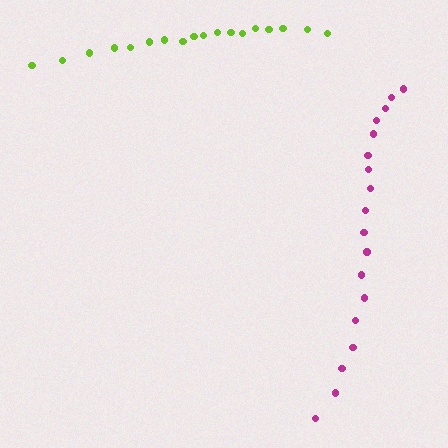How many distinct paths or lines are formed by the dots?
There are 2 distinct paths.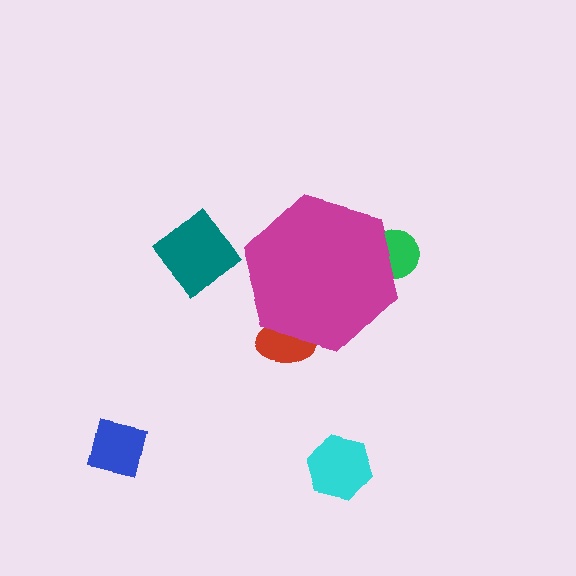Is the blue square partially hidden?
No, the blue square is fully visible.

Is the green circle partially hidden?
Yes, the green circle is partially hidden behind the magenta hexagon.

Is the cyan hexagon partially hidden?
No, the cyan hexagon is fully visible.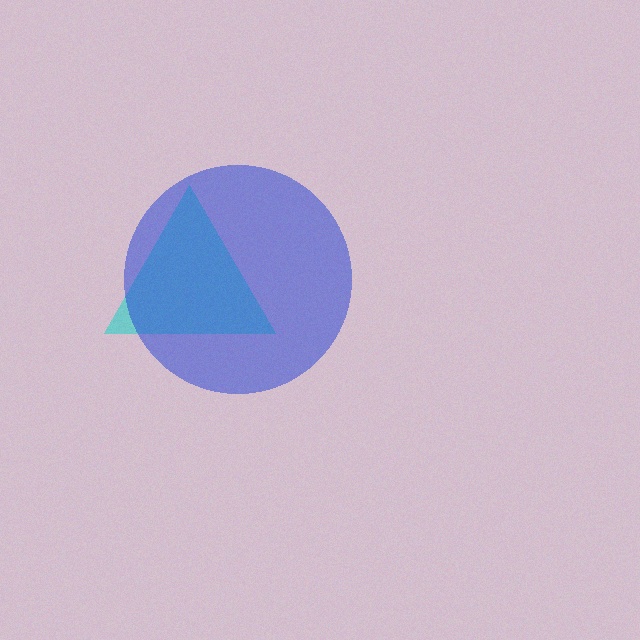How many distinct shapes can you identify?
There are 2 distinct shapes: a cyan triangle, a blue circle.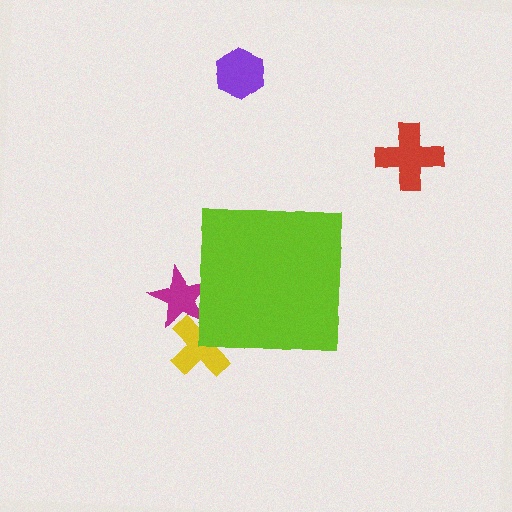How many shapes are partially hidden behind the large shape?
2 shapes are partially hidden.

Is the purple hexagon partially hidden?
No, the purple hexagon is fully visible.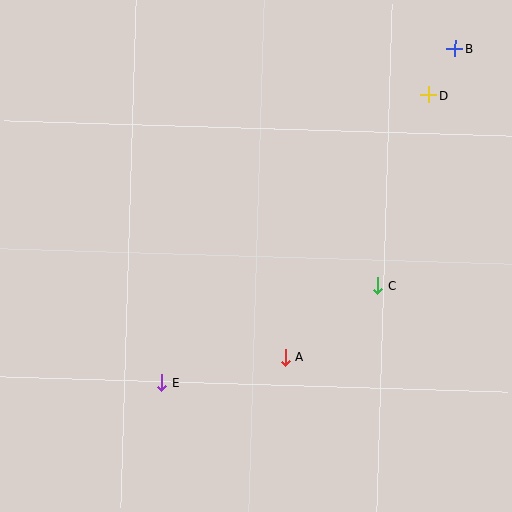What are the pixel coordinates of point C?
Point C is at (378, 286).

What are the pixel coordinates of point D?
Point D is at (429, 95).